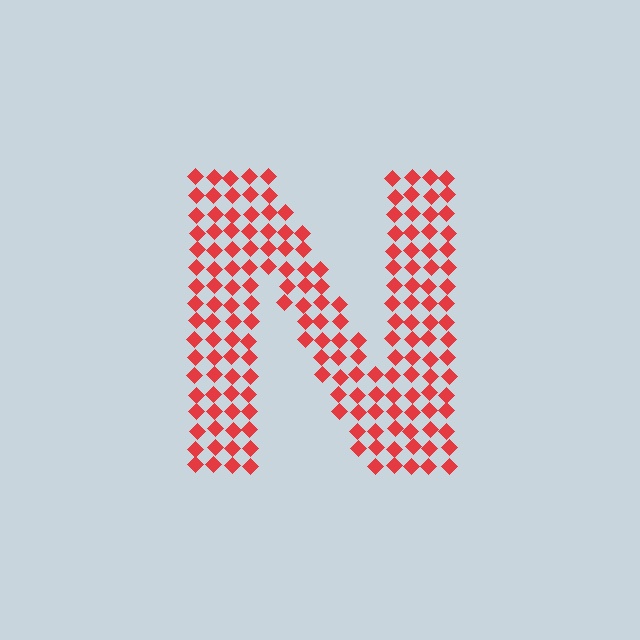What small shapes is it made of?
It is made of small diamonds.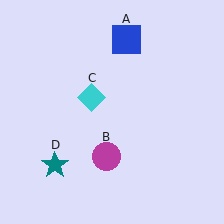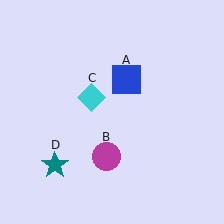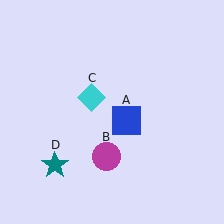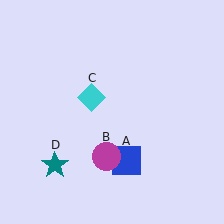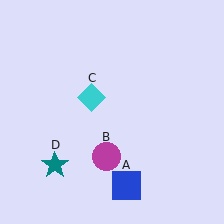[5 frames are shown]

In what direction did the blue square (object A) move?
The blue square (object A) moved down.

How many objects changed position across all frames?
1 object changed position: blue square (object A).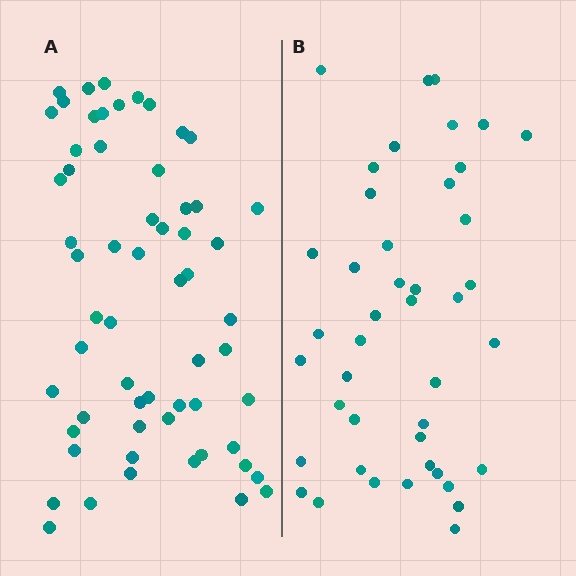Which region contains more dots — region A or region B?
Region A (the left region) has more dots.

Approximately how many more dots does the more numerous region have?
Region A has approximately 15 more dots than region B.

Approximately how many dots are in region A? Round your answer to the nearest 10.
About 60 dots.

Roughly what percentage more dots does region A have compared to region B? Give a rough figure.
About 40% more.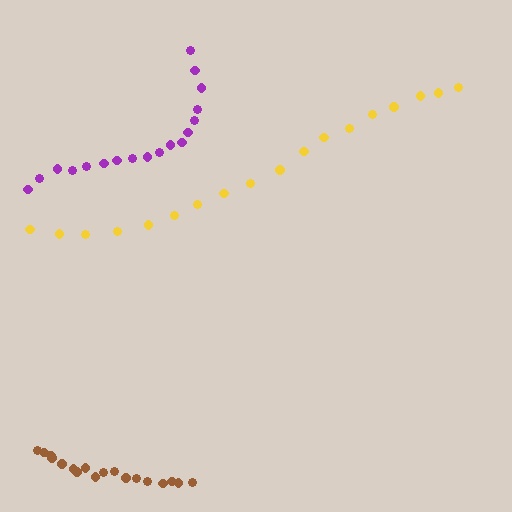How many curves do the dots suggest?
There are 3 distinct paths.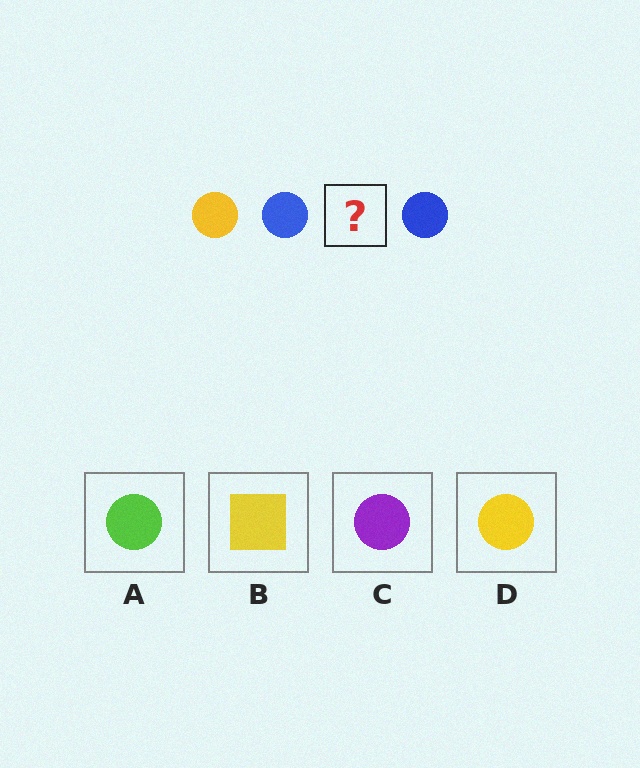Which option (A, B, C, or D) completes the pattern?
D.